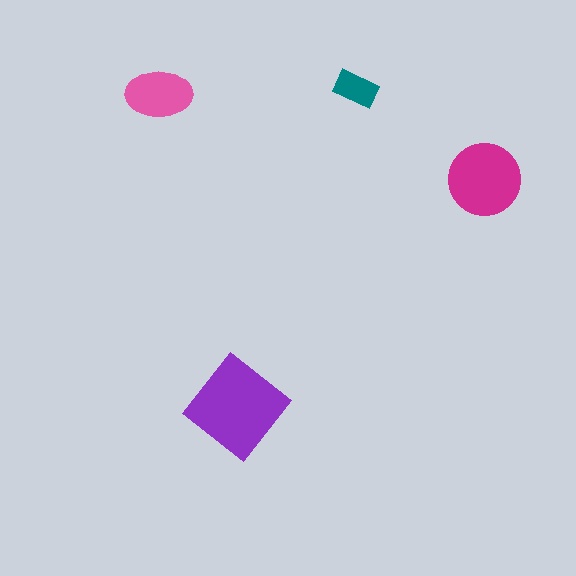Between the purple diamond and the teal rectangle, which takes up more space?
The purple diamond.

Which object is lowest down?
The purple diamond is bottommost.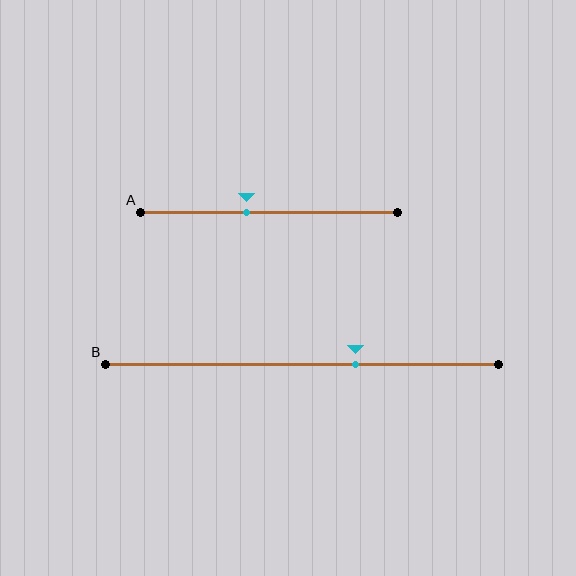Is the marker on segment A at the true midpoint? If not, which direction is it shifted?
No, the marker on segment A is shifted to the left by about 9% of the segment length.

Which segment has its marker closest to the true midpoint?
Segment A has its marker closest to the true midpoint.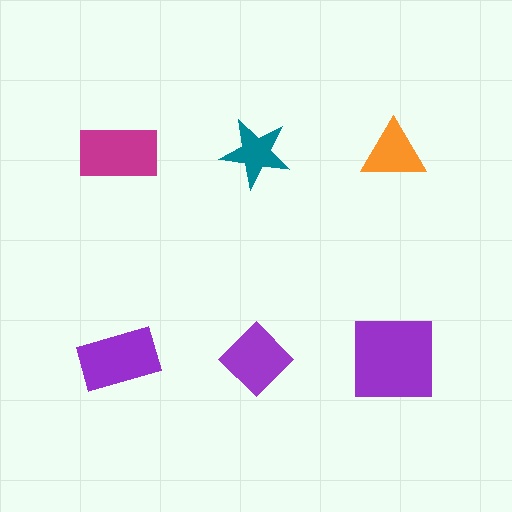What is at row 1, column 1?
A magenta rectangle.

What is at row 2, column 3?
A purple square.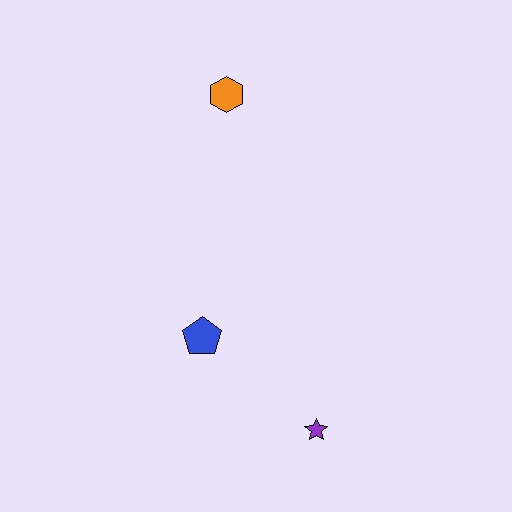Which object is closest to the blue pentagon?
The purple star is closest to the blue pentagon.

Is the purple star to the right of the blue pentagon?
Yes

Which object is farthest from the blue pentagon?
The orange hexagon is farthest from the blue pentagon.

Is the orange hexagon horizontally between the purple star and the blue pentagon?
Yes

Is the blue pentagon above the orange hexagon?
No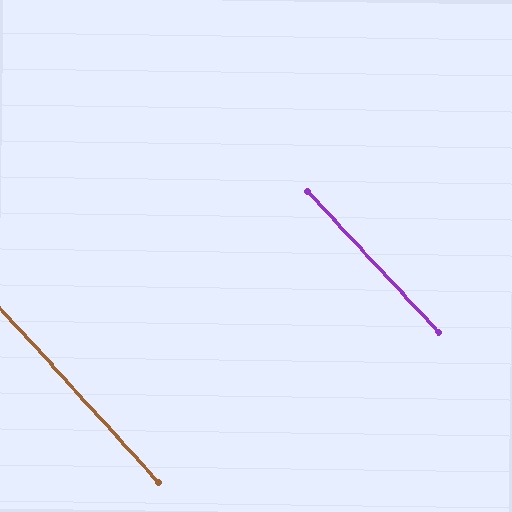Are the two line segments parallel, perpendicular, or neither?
Parallel — their directions differ by only 0.9°.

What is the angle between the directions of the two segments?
Approximately 1 degree.